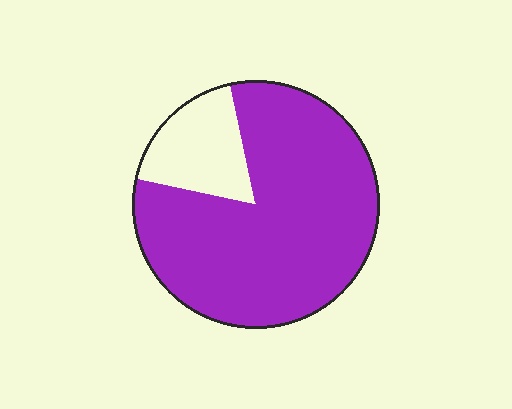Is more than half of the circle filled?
Yes.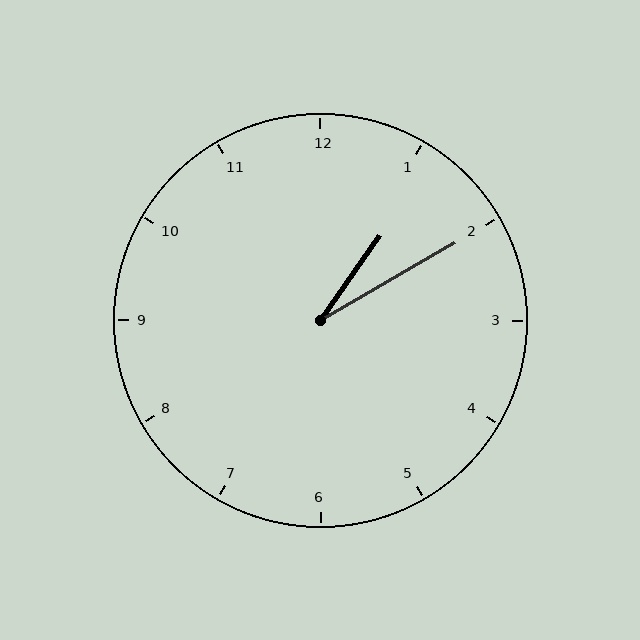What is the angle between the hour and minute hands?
Approximately 25 degrees.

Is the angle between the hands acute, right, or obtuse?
It is acute.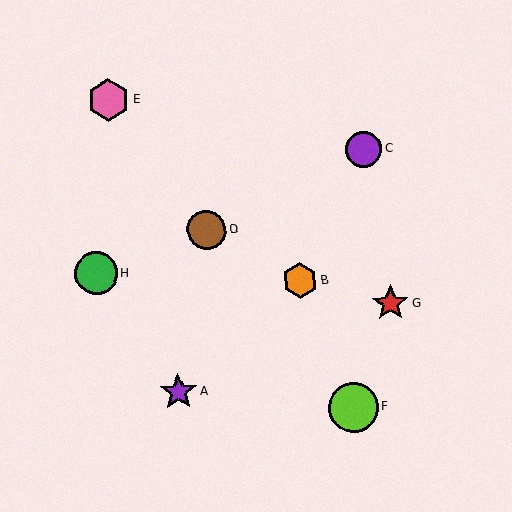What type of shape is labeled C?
Shape C is a purple circle.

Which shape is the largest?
The lime circle (labeled F) is the largest.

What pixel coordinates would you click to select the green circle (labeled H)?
Click at (96, 273) to select the green circle H.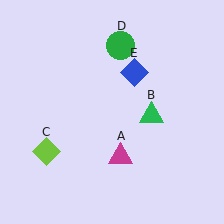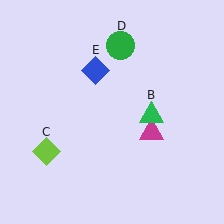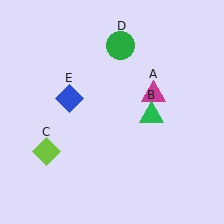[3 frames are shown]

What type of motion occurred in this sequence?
The magenta triangle (object A), blue diamond (object E) rotated counterclockwise around the center of the scene.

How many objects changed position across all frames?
2 objects changed position: magenta triangle (object A), blue diamond (object E).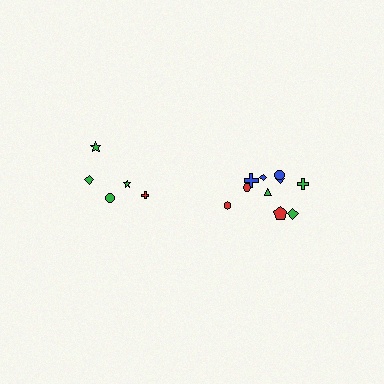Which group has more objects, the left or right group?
The right group.